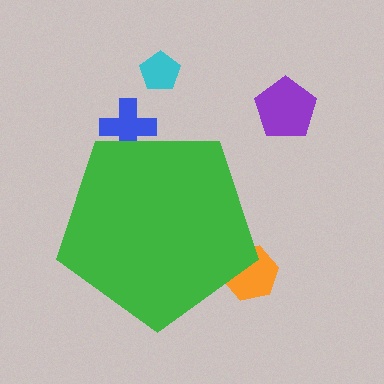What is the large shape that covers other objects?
A green pentagon.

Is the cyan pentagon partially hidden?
No, the cyan pentagon is fully visible.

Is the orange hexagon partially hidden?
Yes, the orange hexagon is partially hidden behind the green pentagon.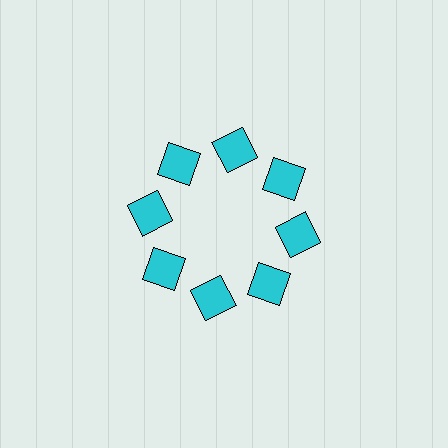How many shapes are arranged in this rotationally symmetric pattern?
There are 8 shapes, arranged in 8 groups of 1.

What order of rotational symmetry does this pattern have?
This pattern has 8-fold rotational symmetry.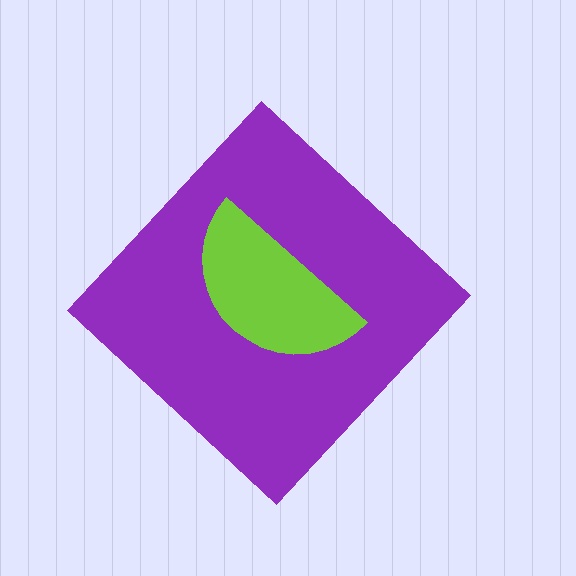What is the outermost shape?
The purple diamond.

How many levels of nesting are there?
2.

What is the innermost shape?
The lime semicircle.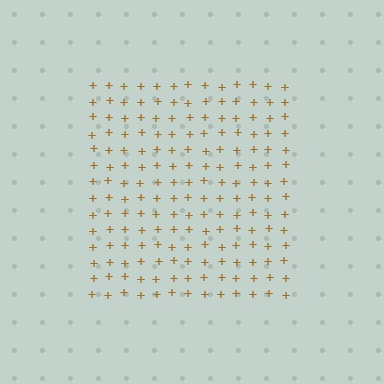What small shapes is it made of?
It is made of small plus signs.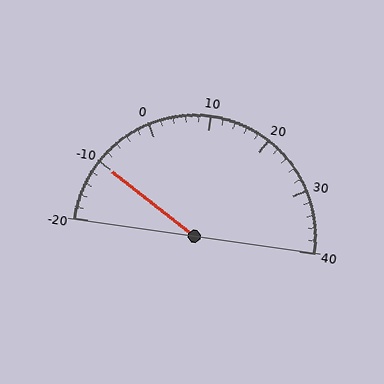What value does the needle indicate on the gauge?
The needle indicates approximately -10.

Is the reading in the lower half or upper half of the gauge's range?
The reading is in the lower half of the range (-20 to 40).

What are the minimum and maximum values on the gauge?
The gauge ranges from -20 to 40.